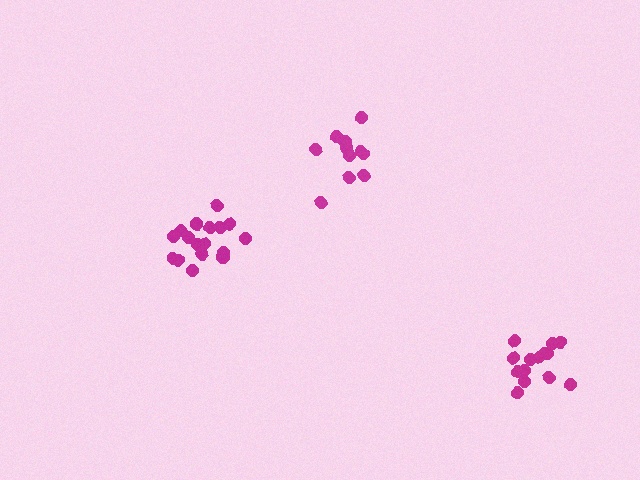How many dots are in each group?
Group 1: 12 dots, Group 2: 18 dots, Group 3: 14 dots (44 total).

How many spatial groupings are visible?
There are 3 spatial groupings.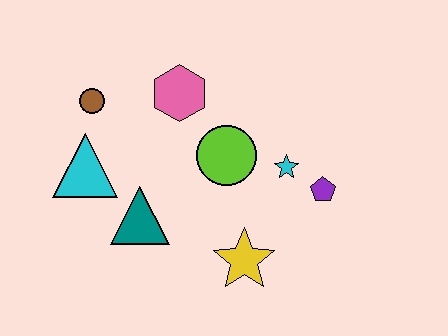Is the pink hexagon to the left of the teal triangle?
No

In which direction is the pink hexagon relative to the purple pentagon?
The pink hexagon is to the left of the purple pentagon.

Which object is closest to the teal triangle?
The cyan triangle is closest to the teal triangle.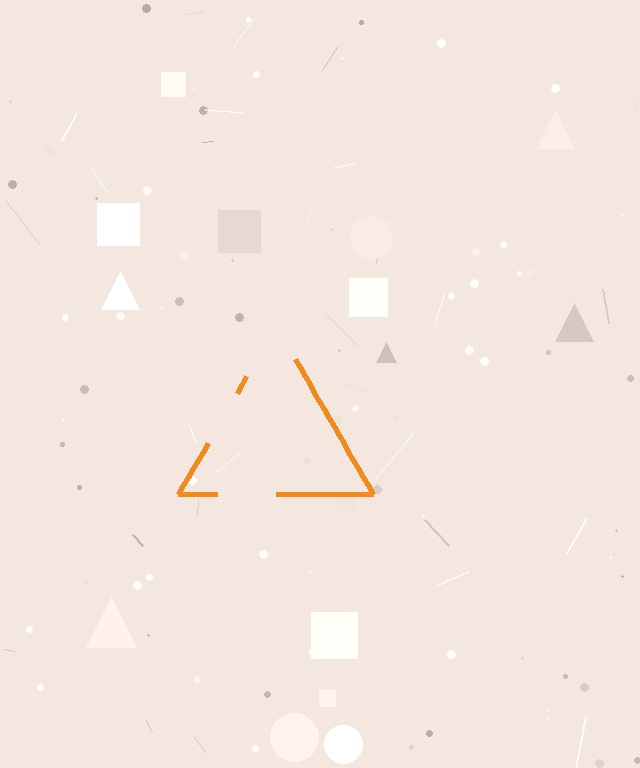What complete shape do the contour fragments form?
The contour fragments form a triangle.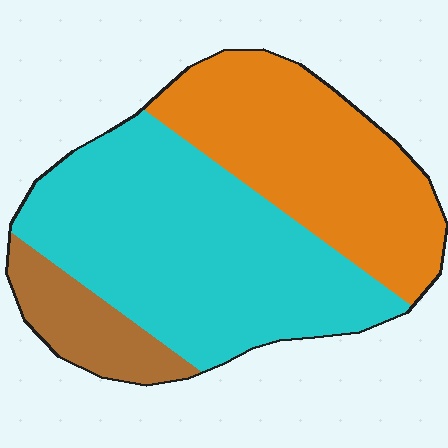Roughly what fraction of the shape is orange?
Orange covers around 35% of the shape.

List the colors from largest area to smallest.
From largest to smallest: cyan, orange, brown.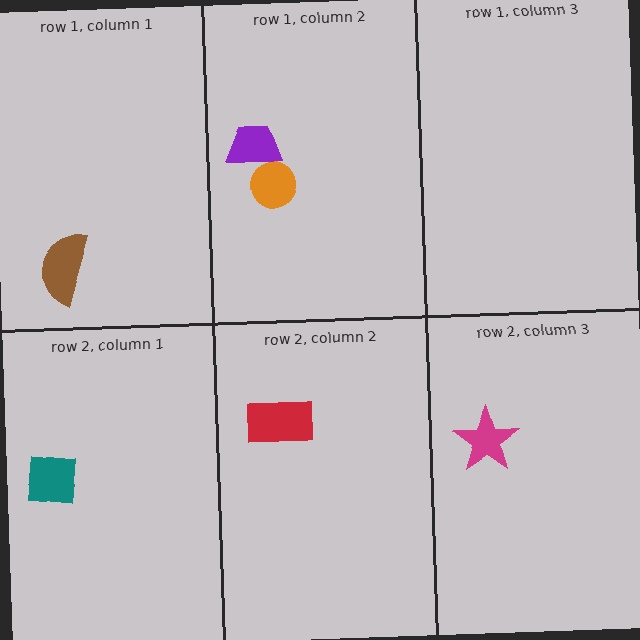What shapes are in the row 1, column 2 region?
The purple trapezoid, the orange circle.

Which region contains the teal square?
The row 2, column 1 region.